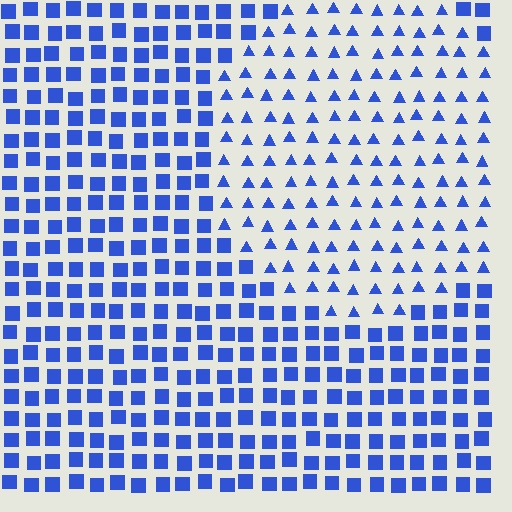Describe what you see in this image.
The image is filled with small blue elements arranged in a uniform grid. A circle-shaped region contains triangles, while the surrounding area contains squares. The boundary is defined purely by the change in element shape.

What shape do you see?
I see a circle.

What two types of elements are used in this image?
The image uses triangles inside the circle region and squares outside it.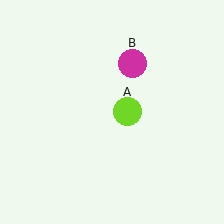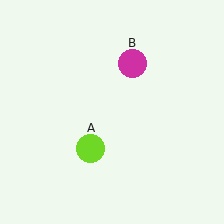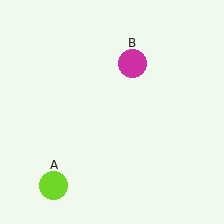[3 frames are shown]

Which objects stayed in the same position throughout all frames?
Magenta circle (object B) remained stationary.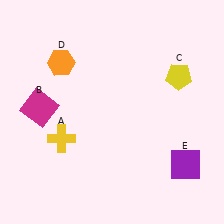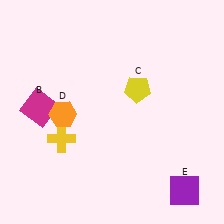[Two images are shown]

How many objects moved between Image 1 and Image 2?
3 objects moved between the two images.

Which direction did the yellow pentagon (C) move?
The yellow pentagon (C) moved left.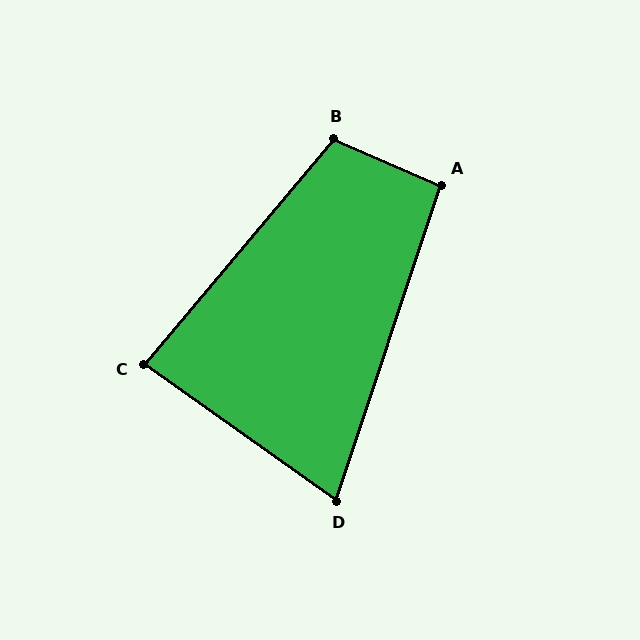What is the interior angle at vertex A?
Approximately 95 degrees (approximately right).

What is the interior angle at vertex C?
Approximately 85 degrees (approximately right).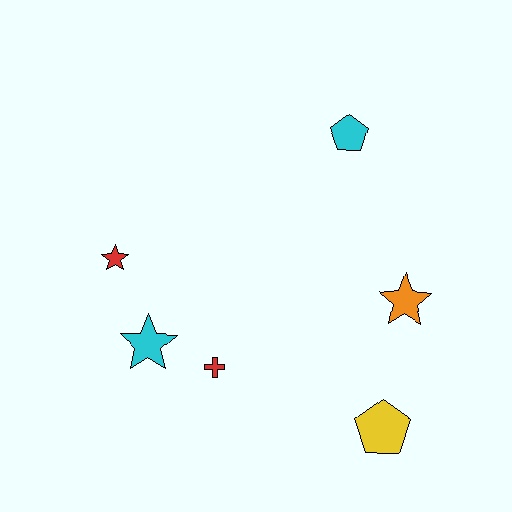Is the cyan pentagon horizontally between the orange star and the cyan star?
Yes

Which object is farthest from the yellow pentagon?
The red star is farthest from the yellow pentagon.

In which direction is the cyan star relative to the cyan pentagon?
The cyan star is below the cyan pentagon.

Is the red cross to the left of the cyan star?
No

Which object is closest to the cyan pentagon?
The orange star is closest to the cyan pentagon.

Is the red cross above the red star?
No